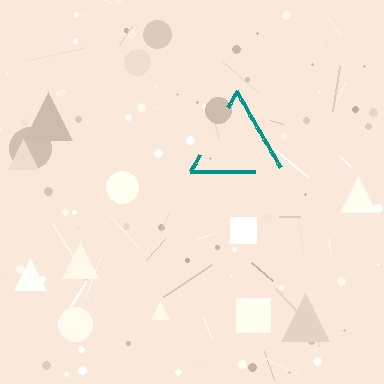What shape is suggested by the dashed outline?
The dashed outline suggests a triangle.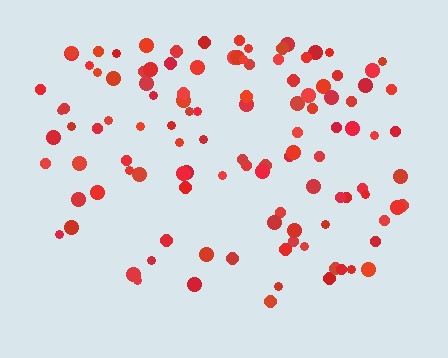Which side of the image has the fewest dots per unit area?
The bottom.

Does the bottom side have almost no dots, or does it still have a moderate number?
Still a moderate number, just noticeably fewer than the top.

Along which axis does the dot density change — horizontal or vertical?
Vertical.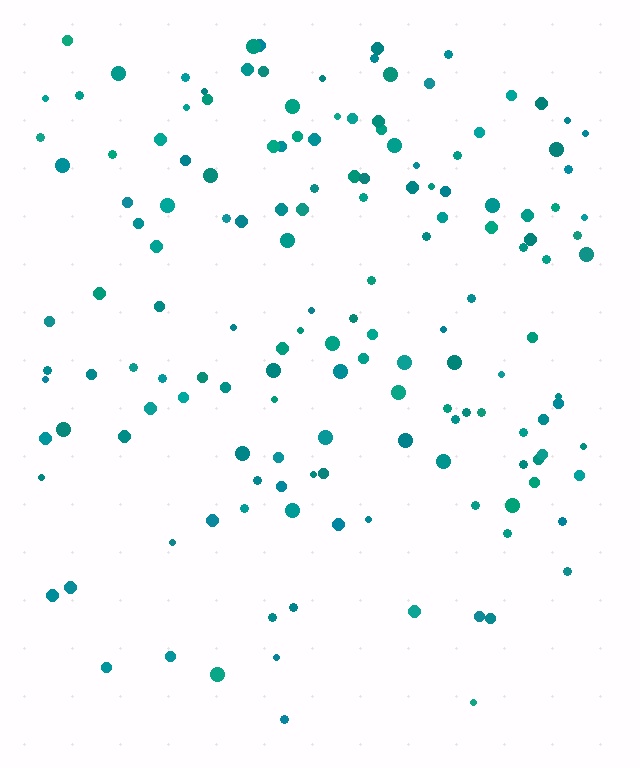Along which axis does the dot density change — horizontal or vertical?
Vertical.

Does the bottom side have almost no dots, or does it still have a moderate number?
Still a moderate number, just noticeably fewer than the top.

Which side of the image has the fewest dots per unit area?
The bottom.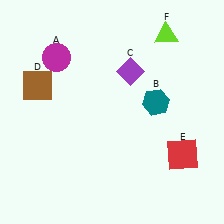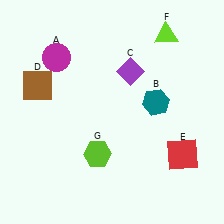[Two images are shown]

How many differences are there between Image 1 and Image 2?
There is 1 difference between the two images.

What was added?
A lime hexagon (G) was added in Image 2.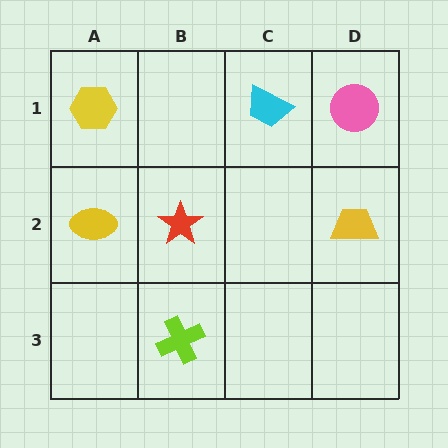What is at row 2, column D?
A yellow trapezoid.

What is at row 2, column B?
A red star.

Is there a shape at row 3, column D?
No, that cell is empty.